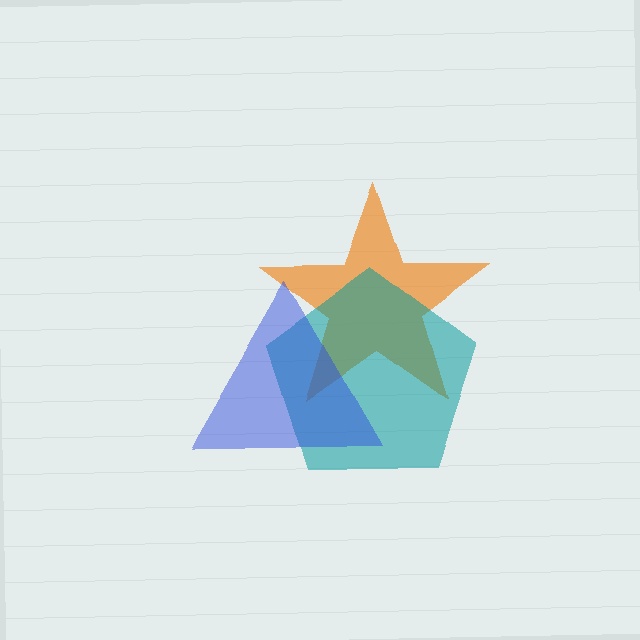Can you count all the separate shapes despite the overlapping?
Yes, there are 3 separate shapes.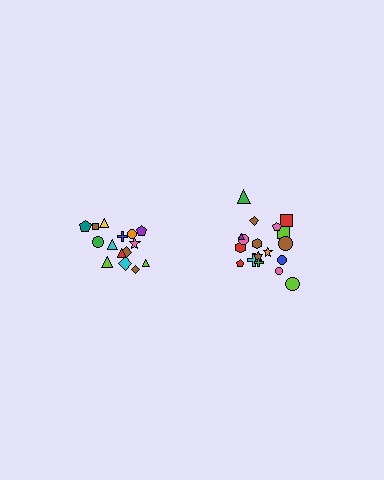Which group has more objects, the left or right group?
The right group.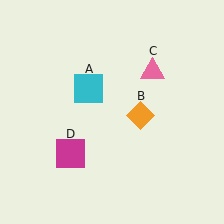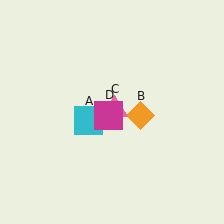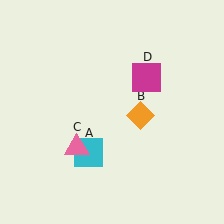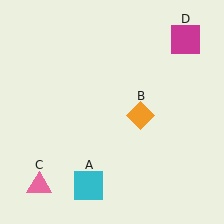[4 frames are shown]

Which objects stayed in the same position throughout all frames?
Orange diamond (object B) remained stationary.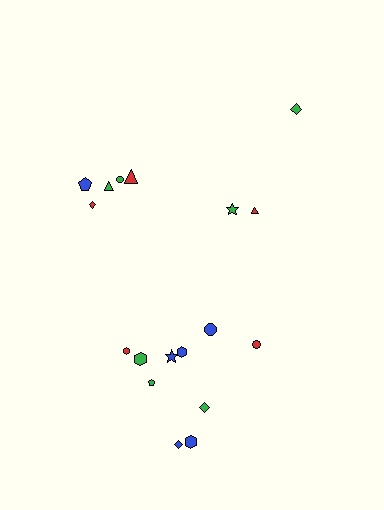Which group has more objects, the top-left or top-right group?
The top-left group.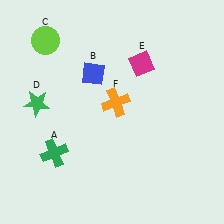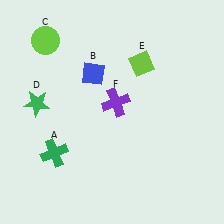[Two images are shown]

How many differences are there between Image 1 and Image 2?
There are 2 differences between the two images.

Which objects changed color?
E changed from magenta to lime. F changed from orange to purple.